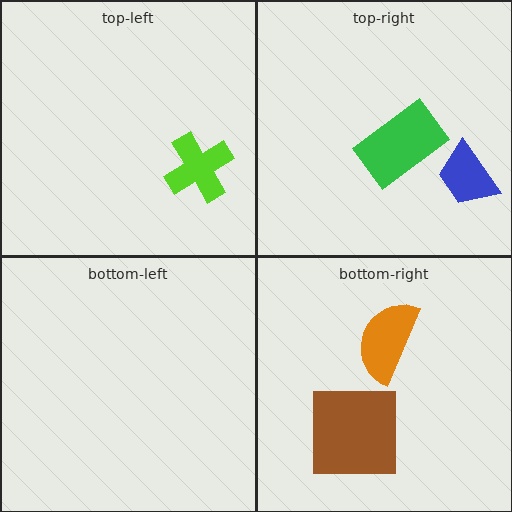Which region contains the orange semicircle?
The bottom-right region.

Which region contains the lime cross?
The top-left region.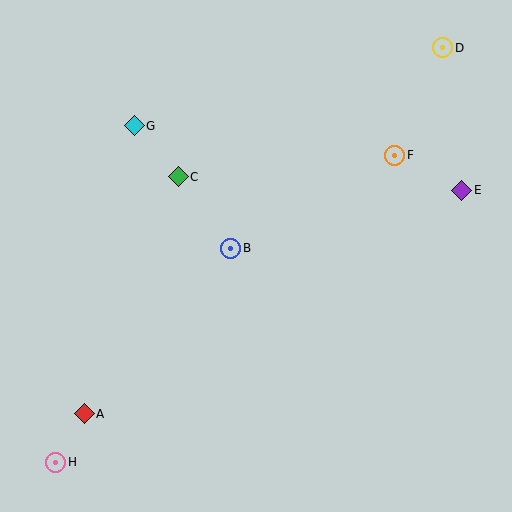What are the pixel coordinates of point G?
Point G is at (134, 126).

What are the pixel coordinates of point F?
Point F is at (395, 155).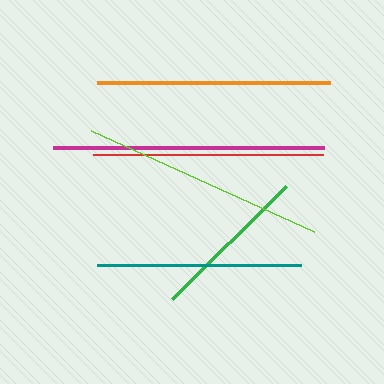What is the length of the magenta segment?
The magenta segment is approximately 270 pixels long.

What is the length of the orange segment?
The orange segment is approximately 233 pixels long.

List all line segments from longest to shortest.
From longest to shortest: magenta, lime, orange, red, teal, green.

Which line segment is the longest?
The magenta line is the longest at approximately 270 pixels.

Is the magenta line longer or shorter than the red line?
The magenta line is longer than the red line.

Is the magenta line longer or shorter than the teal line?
The magenta line is longer than the teal line.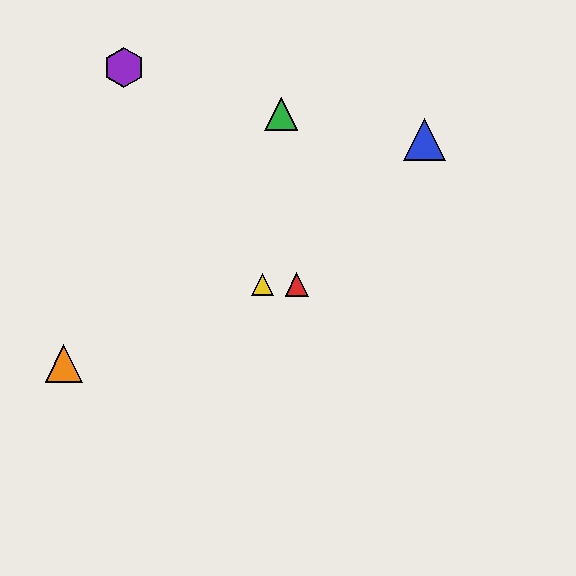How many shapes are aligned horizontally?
2 shapes (the red triangle, the yellow triangle) are aligned horizontally.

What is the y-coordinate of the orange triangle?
The orange triangle is at y≈364.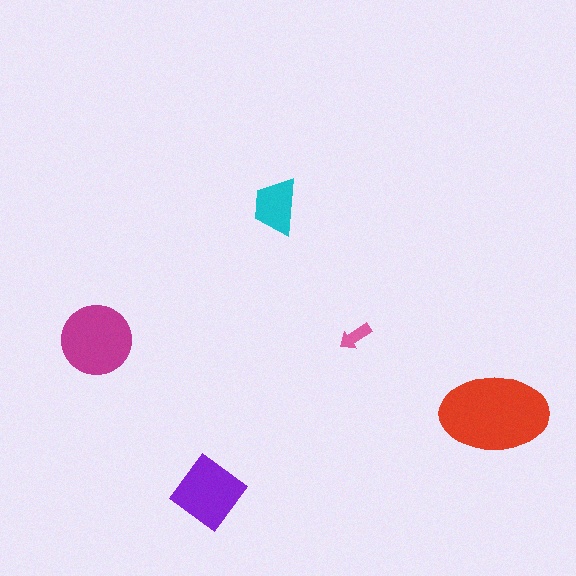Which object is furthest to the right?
The red ellipse is rightmost.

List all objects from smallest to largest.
The pink arrow, the cyan trapezoid, the purple diamond, the magenta circle, the red ellipse.